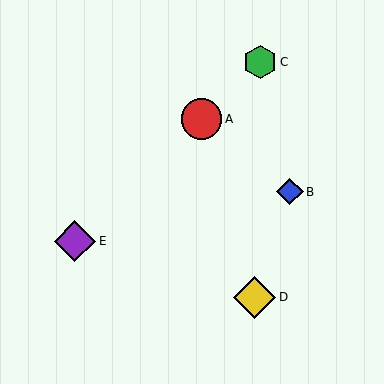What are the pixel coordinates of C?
Object C is at (260, 62).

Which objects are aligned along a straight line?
Objects A, C, E are aligned along a straight line.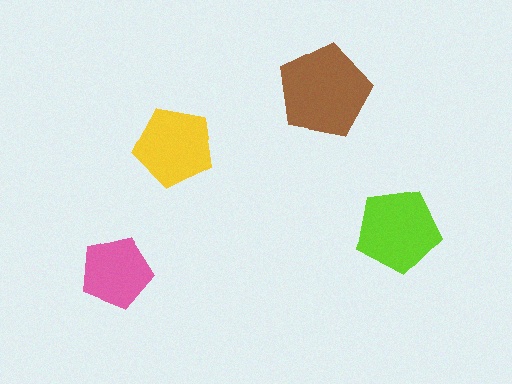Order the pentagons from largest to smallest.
the brown one, the lime one, the yellow one, the pink one.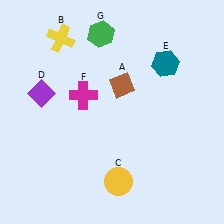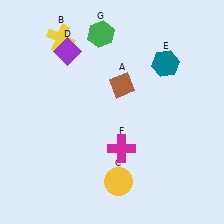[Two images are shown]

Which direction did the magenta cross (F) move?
The magenta cross (F) moved down.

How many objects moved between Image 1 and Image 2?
2 objects moved between the two images.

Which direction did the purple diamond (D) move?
The purple diamond (D) moved up.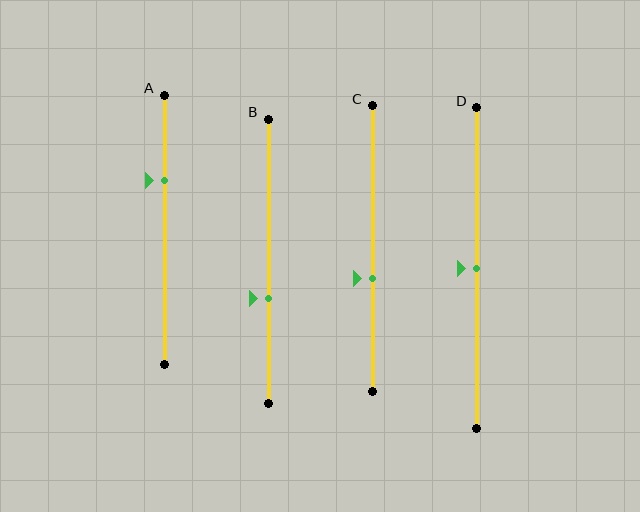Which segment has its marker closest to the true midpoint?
Segment D has its marker closest to the true midpoint.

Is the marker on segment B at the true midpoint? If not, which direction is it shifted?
No, the marker on segment B is shifted downward by about 13% of the segment length.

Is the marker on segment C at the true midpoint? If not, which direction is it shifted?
No, the marker on segment C is shifted downward by about 10% of the segment length.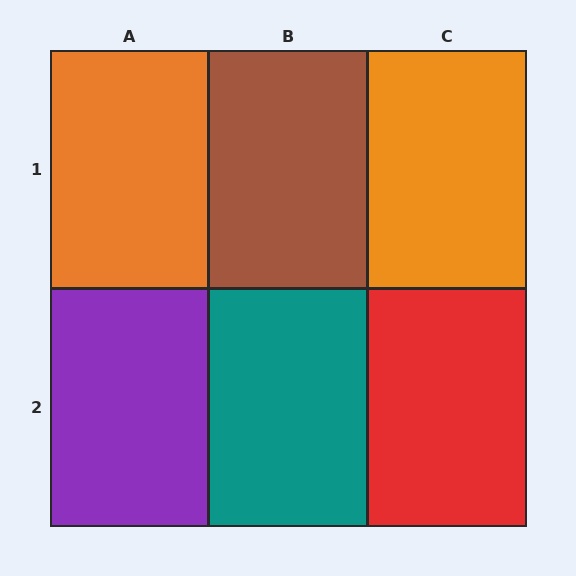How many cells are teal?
1 cell is teal.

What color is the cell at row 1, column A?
Orange.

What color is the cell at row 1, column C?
Orange.